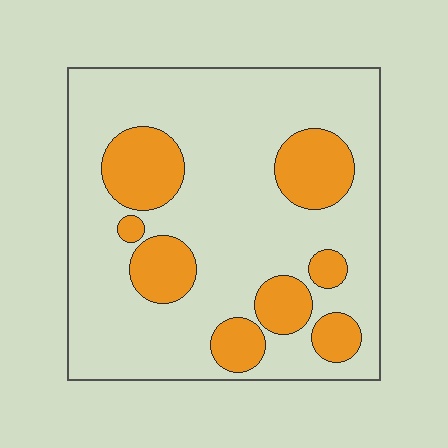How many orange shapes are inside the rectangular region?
8.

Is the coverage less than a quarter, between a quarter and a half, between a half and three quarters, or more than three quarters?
Less than a quarter.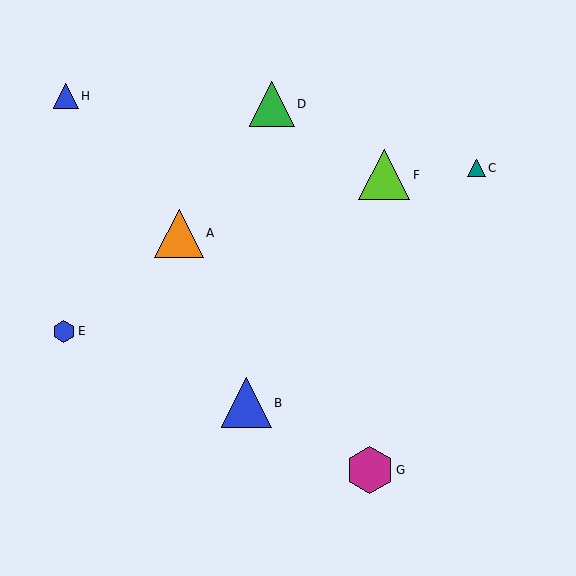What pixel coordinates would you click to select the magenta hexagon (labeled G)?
Click at (370, 470) to select the magenta hexagon G.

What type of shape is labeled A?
Shape A is an orange triangle.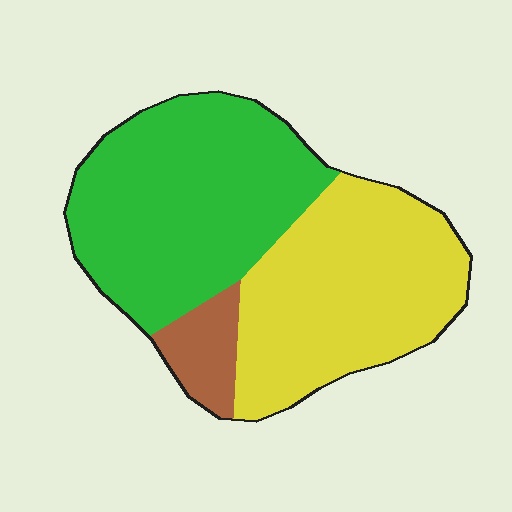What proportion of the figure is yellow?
Yellow takes up between a third and a half of the figure.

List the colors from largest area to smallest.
From largest to smallest: green, yellow, brown.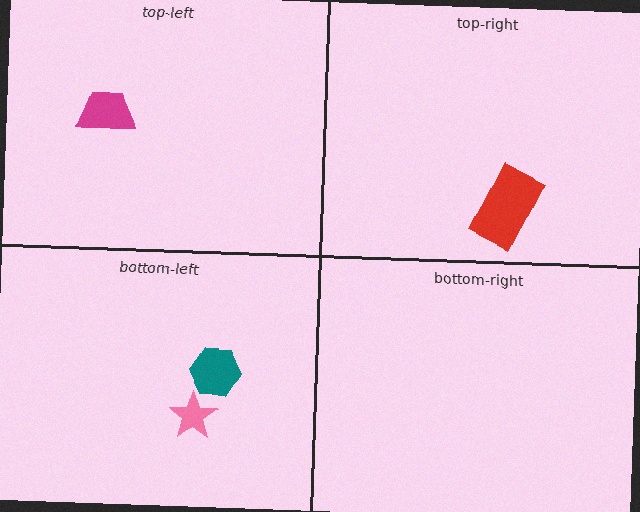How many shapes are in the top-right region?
1.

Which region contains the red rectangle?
The top-right region.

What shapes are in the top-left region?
The magenta trapezoid.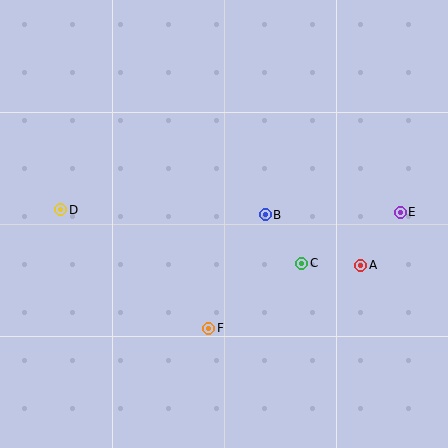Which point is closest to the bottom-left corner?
Point F is closest to the bottom-left corner.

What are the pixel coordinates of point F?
Point F is at (209, 328).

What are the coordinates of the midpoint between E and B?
The midpoint between E and B is at (333, 213).